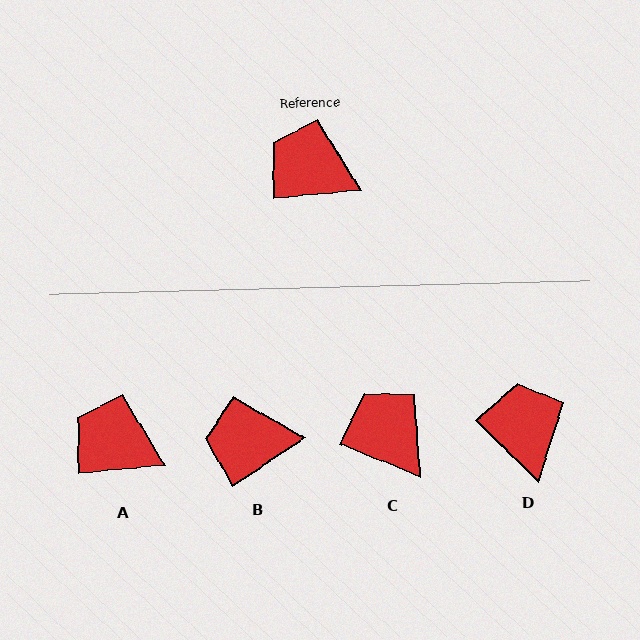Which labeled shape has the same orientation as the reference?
A.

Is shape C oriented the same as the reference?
No, it is off by about 28 degrees.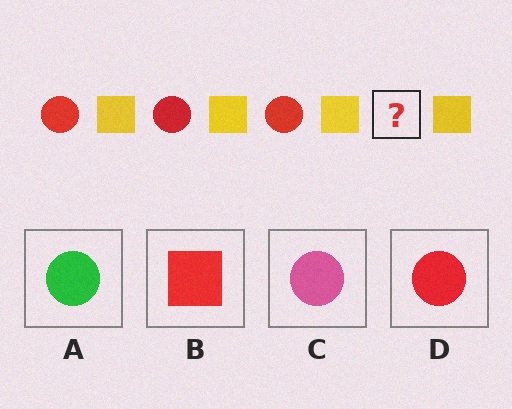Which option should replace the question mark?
Option D.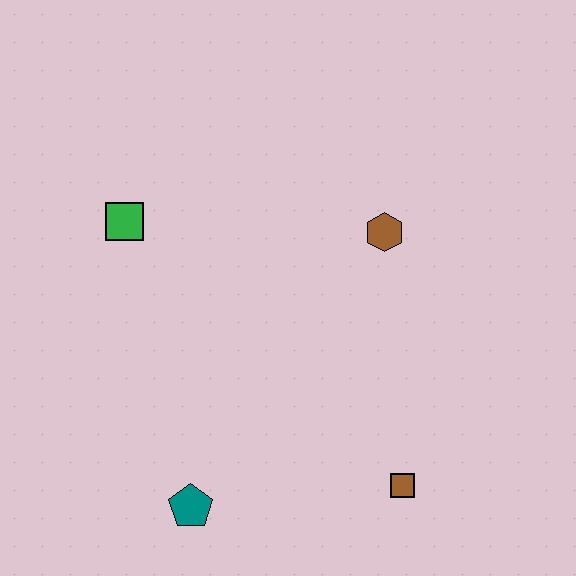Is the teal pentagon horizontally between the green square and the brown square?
Yes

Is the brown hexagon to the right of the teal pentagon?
Yes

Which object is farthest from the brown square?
The green square is farthest from the brown square.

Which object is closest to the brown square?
The teal pentagon is closest to the brown square.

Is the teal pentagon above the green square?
No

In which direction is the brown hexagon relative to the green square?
The brown hexagon is to the right of the green square.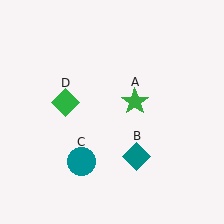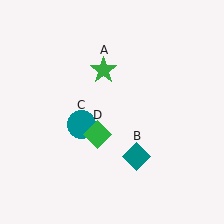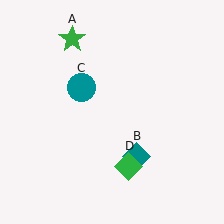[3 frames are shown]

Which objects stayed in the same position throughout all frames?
Teal diamond (object B) remained stationary.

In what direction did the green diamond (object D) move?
The green diamond (object D) moved down and to the right.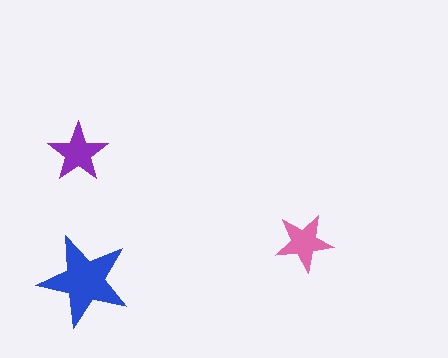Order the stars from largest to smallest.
the blue one, the purple one, the pink one.